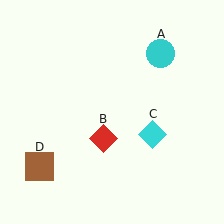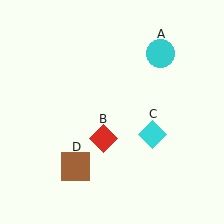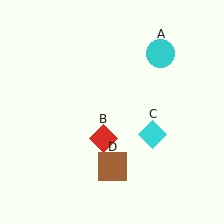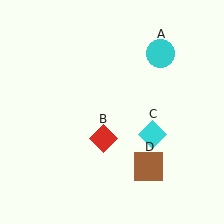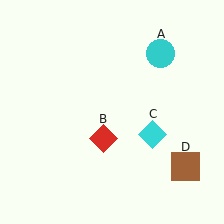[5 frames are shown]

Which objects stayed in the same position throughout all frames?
Cyan circle (object A) and red diamond (object B) and cyan diamond (object C) remained stationary.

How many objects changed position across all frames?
1 object changed position: brown square (object D).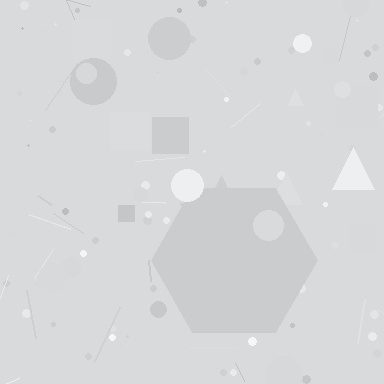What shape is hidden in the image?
A hexagon is hidden in the image.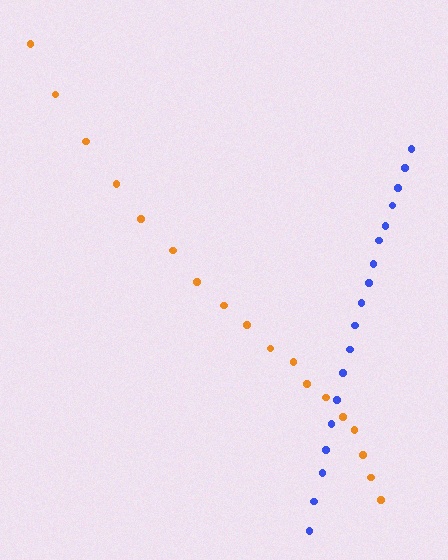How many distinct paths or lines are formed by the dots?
There are 2 distinct paths.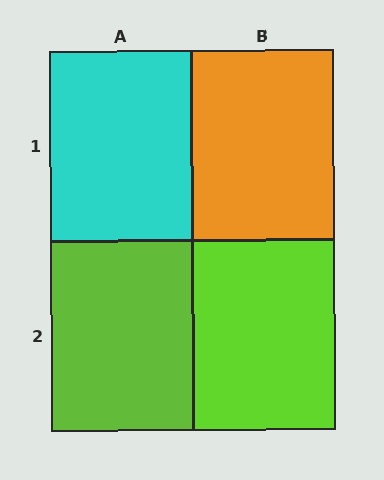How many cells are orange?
1 cell is orange.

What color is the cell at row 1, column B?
Orange.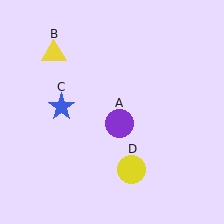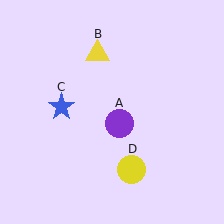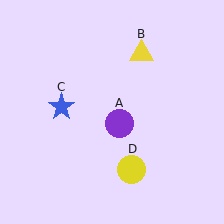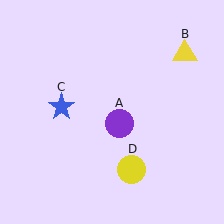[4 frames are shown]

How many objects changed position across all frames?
1 object changed position: yellow triangle (object B).